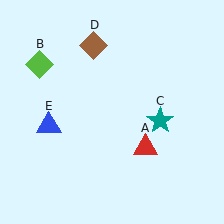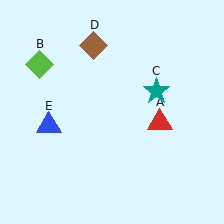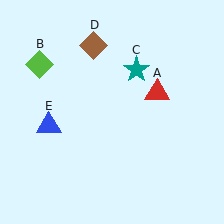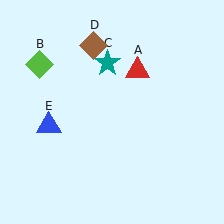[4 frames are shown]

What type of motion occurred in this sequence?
The red triangle (object A), teal star (object C) rotated counterclockwise around the center of the scene.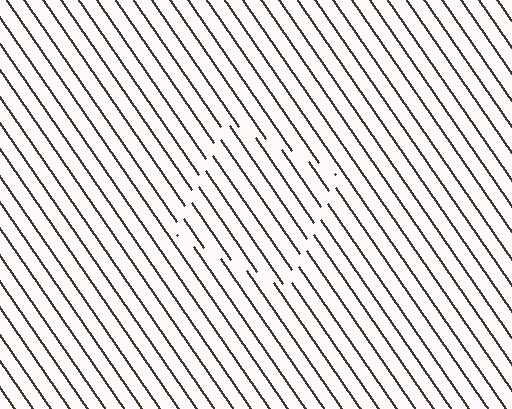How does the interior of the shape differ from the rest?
The interior of the shape contains the same grating, shifted by half a period — the contour is defined by the phase discontinuity where line-ends from the inner and outer gratings abut.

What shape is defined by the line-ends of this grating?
An illusory square. The interior of the shape contains the same grating, shifted by half a period — the contour is defined by the phase discontinuity where line-ends from the inner and outer gratings abut.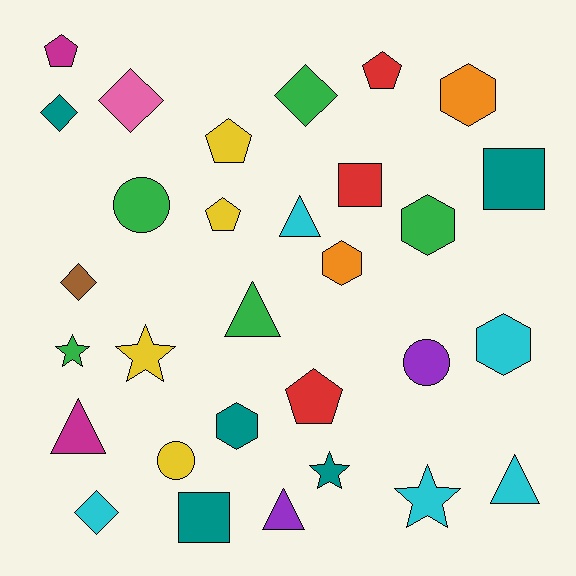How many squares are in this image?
There are 3 squares.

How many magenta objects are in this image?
There are 2 magenta objects.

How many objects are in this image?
There are 30 objects.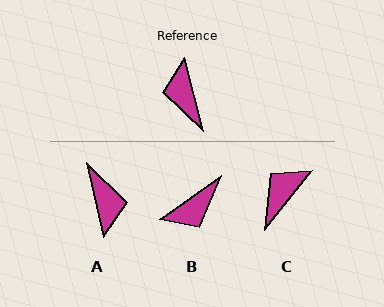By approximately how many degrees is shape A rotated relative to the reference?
Approximately 178 degrees counter-clockwise.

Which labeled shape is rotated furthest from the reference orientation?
A, about 178 degrees away.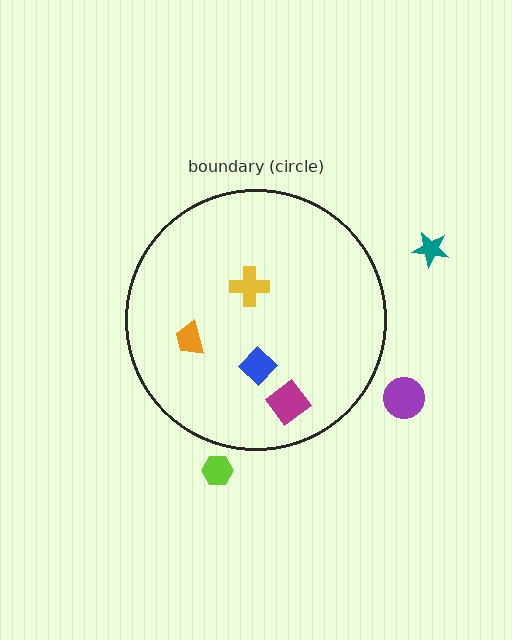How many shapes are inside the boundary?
4 inside, 3 outside.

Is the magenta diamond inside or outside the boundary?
Inside.